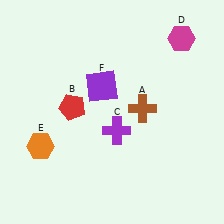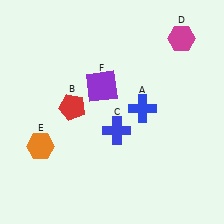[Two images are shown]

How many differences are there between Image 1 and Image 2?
There are 2 differences between the two images.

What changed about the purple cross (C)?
In Image 1, C is purple. In Image 2, it changed to blue.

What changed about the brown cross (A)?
In Image 1, A is brown. In Image 2, it changed to blue.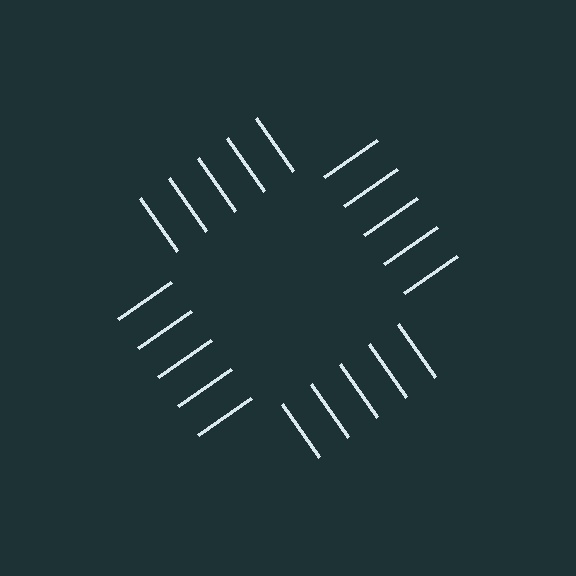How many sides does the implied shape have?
4 sides — the line-ends trace a square.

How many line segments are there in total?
20 — 5 along each of the 4 edges.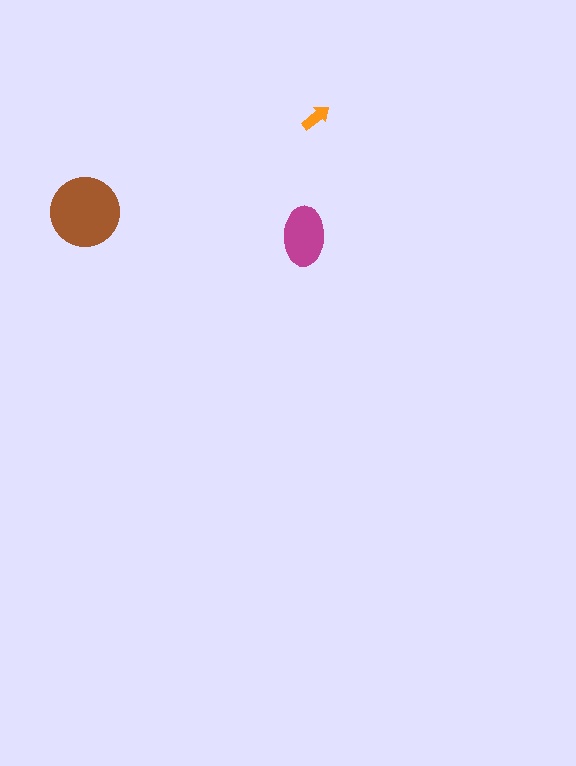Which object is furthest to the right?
The orange arrow is rightmost.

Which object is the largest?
The brown circle.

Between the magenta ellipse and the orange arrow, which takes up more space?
The magenta ellipse.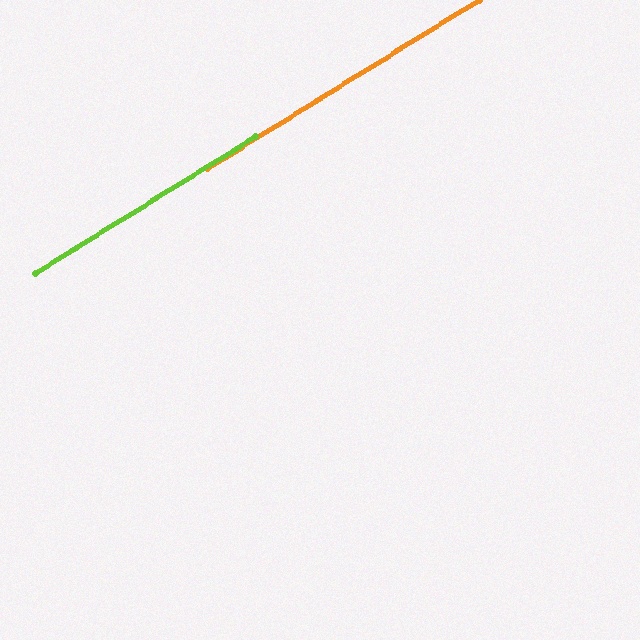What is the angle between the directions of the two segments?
Approximately 0 degrees.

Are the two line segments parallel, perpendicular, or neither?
Parallel — their directions differ by only 0.0°.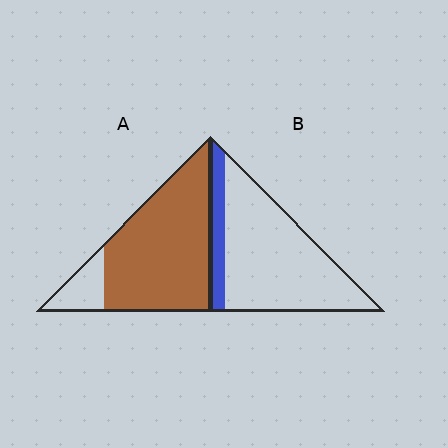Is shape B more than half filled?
No.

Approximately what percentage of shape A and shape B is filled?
A is approximately 85% and B is approximately 15%.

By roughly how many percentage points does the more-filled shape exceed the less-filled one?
By roughly 70 percentage points (A over B).